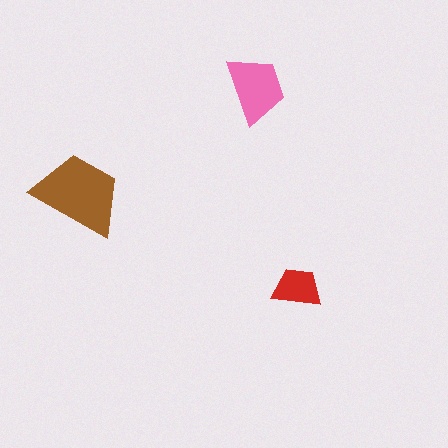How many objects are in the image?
There are 3 objects in the image.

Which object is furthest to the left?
The brown trapezoid is leftmost.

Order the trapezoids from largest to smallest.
the brown one, the pink one, the red one.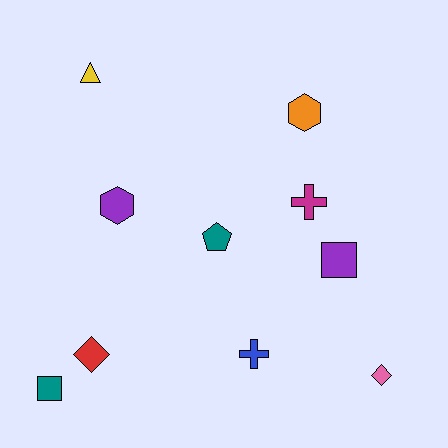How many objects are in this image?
There are 10 objects.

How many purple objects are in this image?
There are 2 purple objects.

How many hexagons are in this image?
There are 2 hexagons.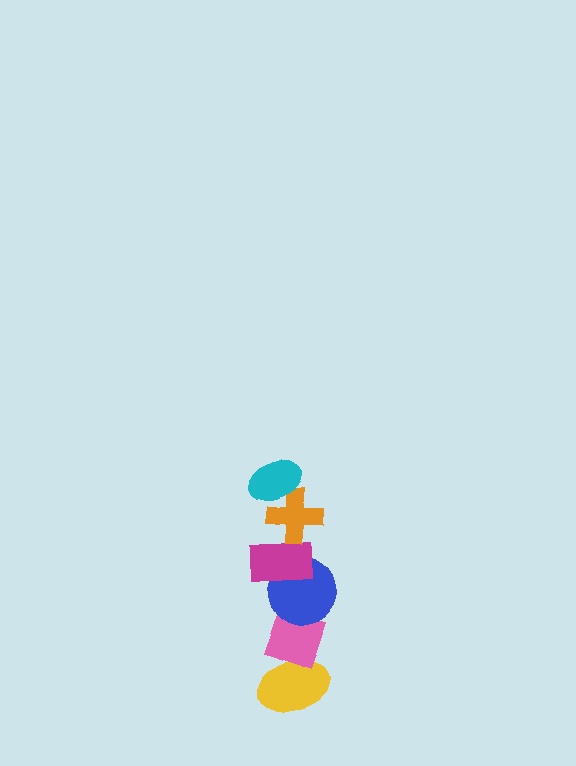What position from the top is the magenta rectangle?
The magenta rectangle is 3rd from the top.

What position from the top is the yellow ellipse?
The yellow ellipse is 6th from the top.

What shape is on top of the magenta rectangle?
The orange cross is on top of the magenta rectangle.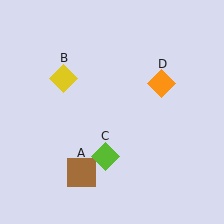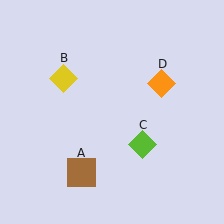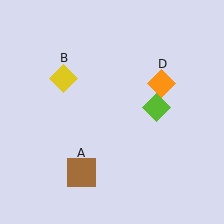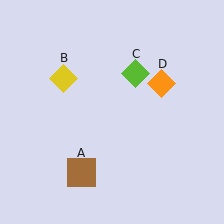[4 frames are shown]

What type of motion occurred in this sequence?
The lime diamond (object C) rotated counterclockwise around the center of the scene.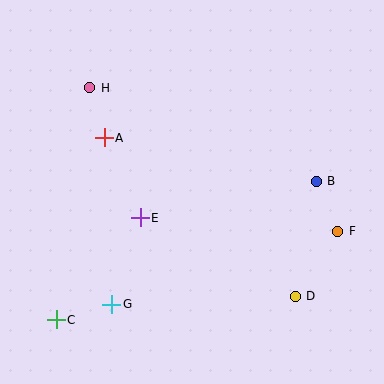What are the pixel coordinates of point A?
Point A is at (104, 138).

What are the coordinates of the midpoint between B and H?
The midpoint between B and H is at (203, 134).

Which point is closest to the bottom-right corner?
Point D is closest to the bottom-right corner.